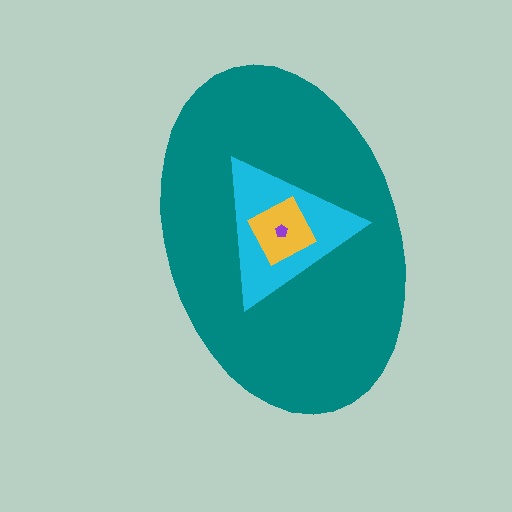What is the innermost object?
The purple pentagon.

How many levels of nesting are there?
4.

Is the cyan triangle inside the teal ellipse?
Yes.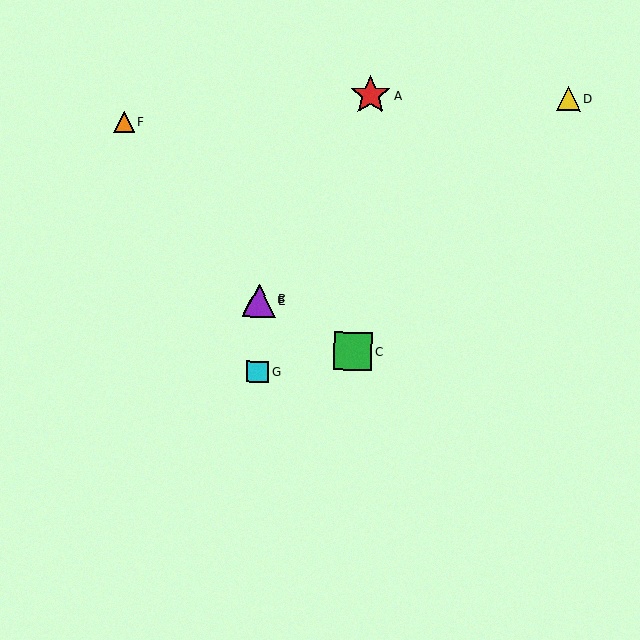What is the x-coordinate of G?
Object G is at x≈258.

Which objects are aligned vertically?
Objects B, E, G are aligned vertically.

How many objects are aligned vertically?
3 objects (B, E, G) are aligned vertically.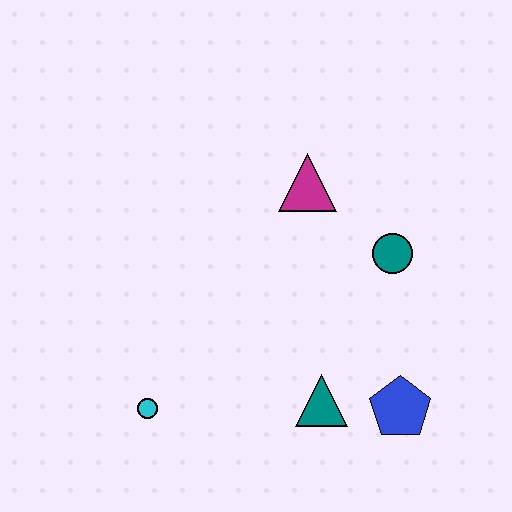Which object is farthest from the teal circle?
The cyan circle is farthest from the teal circle.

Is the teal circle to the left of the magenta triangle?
No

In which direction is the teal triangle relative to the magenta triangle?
The teal triangle is below the magenta triangle.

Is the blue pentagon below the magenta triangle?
Yes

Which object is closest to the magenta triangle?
The teal circle is closest to the magenta triangle.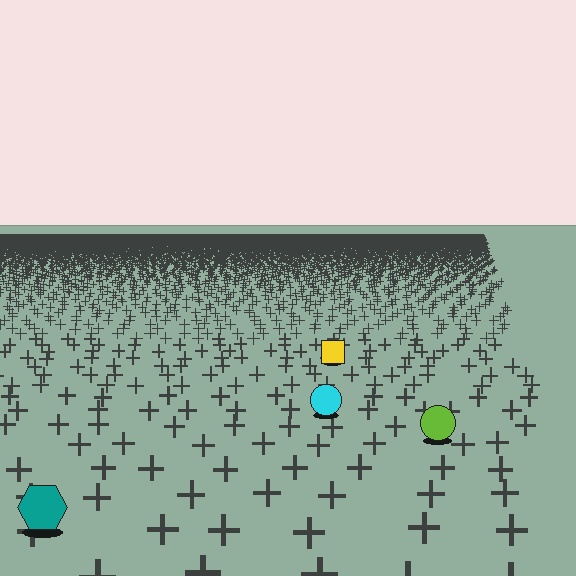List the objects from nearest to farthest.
From nearest to farthest: the teal hexagon, the lime circle, the cyan circle, the yellow square.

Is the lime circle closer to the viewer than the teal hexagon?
No. The teal hexagon is closer — you can tell from the texture gradient: the ground texture is coarser near it.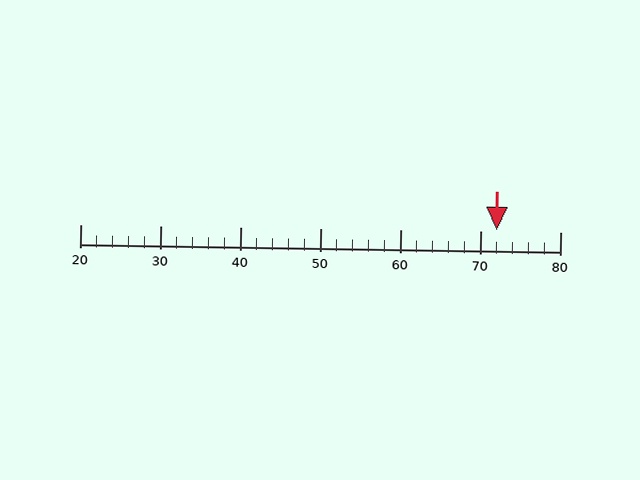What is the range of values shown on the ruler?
The ruler shows values from 20 to 80.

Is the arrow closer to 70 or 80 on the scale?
The arrow is closer to 70.